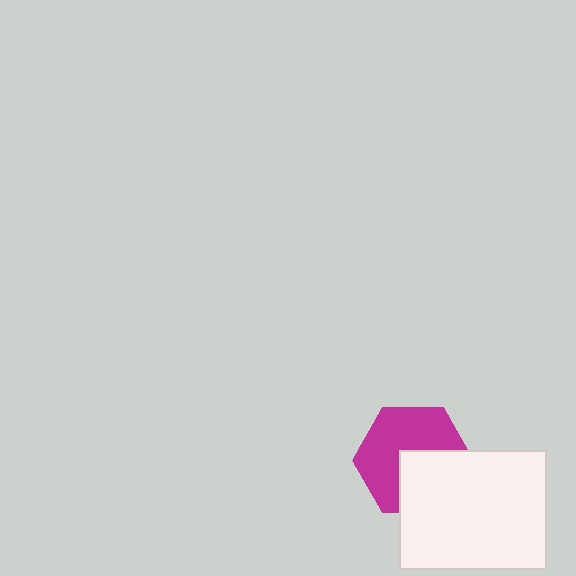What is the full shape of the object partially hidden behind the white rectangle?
The partially hidden object is a magenta hexagon.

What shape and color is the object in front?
The object in front is a white rectangle.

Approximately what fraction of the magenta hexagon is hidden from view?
Roughly 40% of the magenta hexagon is hidden behind the white rectangle.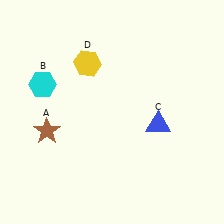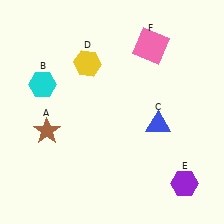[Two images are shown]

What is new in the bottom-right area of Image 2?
A purple hexagon (E) was added in the bottom-right area of Image 2.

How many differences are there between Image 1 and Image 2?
There are 2 differences between the two images.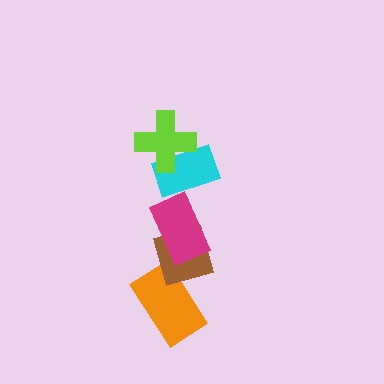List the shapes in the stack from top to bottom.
From top to bottom: the lime cross, the cyan rectangle, the magenta rectangle, the brown square, the orange rectangle.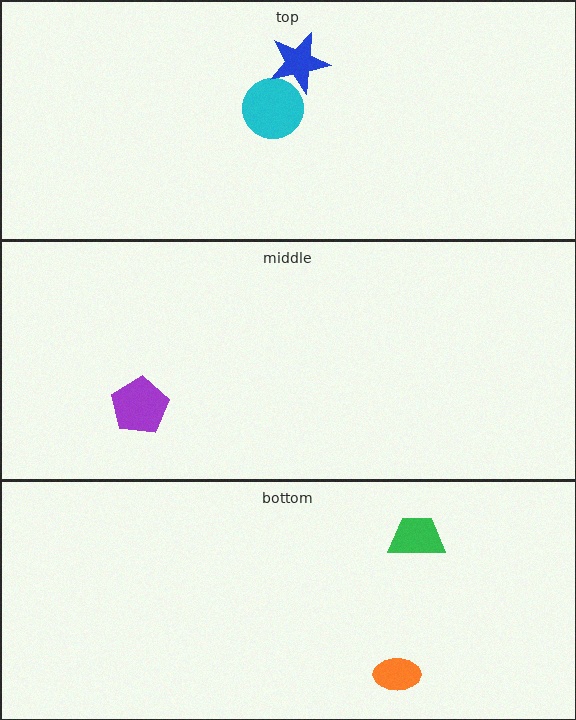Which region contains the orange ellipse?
The bottom region.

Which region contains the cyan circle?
The top region.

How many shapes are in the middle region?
1.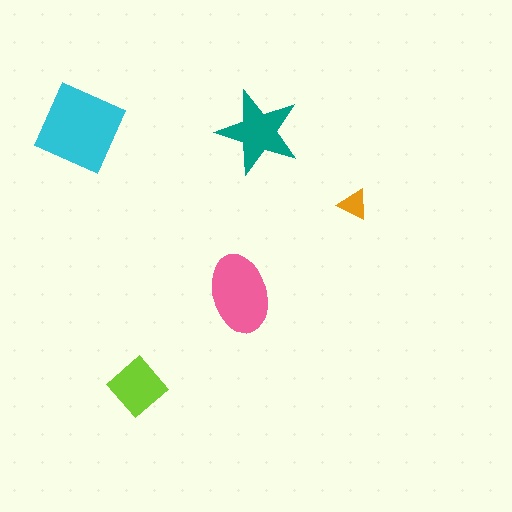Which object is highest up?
The cyan diamond is topmost.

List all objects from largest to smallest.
The cyan diamond, the pink ellipse, the teal star, the lime diamond, the orange triangle.